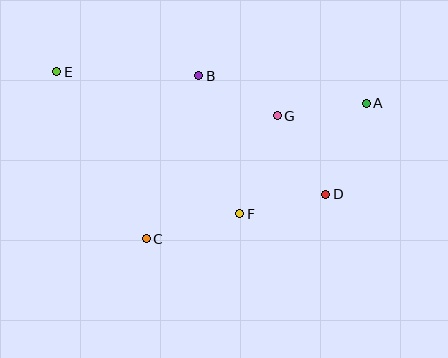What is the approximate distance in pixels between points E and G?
The distance between E and G is approximately 225 pixels.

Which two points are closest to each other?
Points B and G are closest to each other.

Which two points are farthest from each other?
Points A and E are farthest from each other.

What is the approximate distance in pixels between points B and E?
The distance between B and E is approximately 142 pixels.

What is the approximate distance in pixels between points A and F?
The distance between A and F is approximately 168 pixels.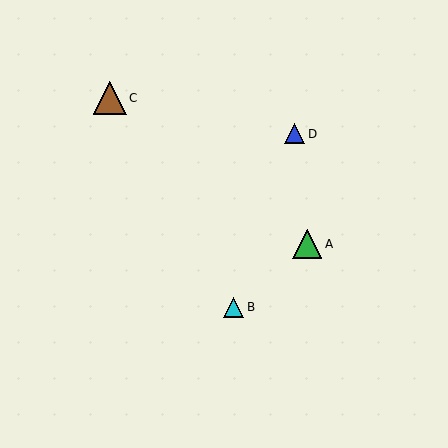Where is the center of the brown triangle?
The center of the brown triangle is at (110, 98).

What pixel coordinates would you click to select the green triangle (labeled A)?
Click at (307, 244) to select the green triangle A.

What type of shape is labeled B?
Shape B is a cyan triangle.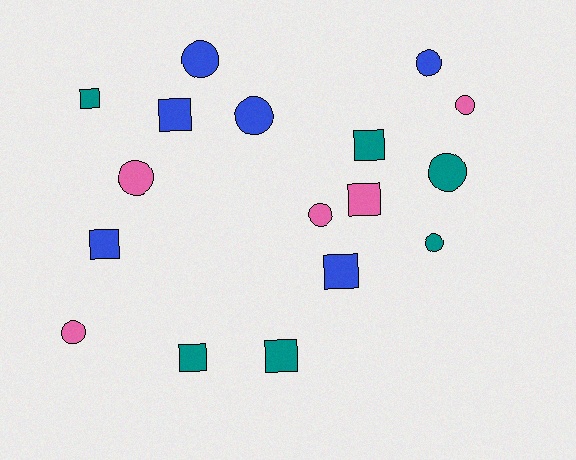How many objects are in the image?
There are 17 objects.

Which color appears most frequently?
Blue, with 6 objects.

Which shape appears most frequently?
Circle, with 9 objects.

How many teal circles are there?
There are 2 teal circles.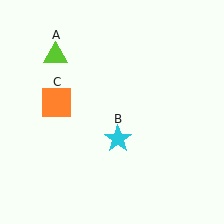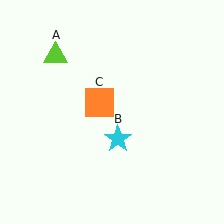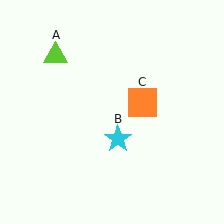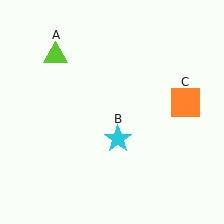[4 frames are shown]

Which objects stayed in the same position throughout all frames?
Lime triangle (object A) and cyan star (object B) remained stationary.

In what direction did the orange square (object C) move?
The orange square (object C) moved right.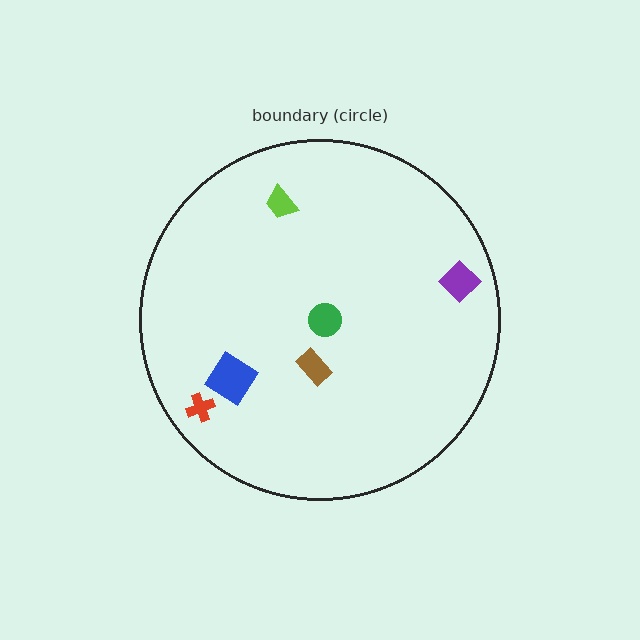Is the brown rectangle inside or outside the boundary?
Inside.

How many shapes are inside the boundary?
6 inside, 0 outside.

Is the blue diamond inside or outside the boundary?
Inside.